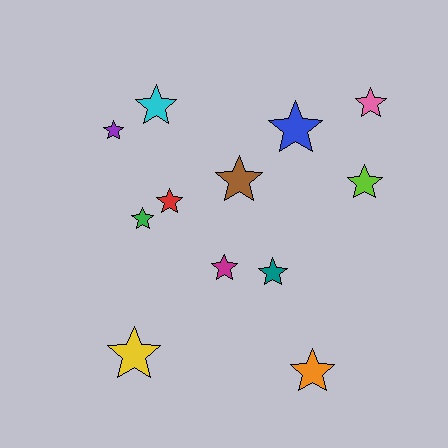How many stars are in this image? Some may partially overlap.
There are 12 stars.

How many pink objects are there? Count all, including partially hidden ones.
There is 1 pink object.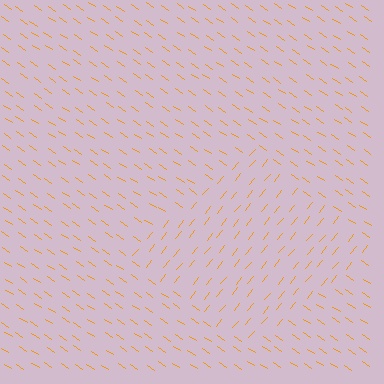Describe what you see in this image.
The image is filled with small orange line segments. A diamond region in the image has lines oriented differently from the surrounding lines, creating a visible texture boundary.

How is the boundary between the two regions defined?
The boundary is defined purely by a change in line orientation (approximately 85 degrees difference). All lines are the same color and thickness.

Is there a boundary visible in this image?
Yes, there is a texture boundary formed by a change in line orientation.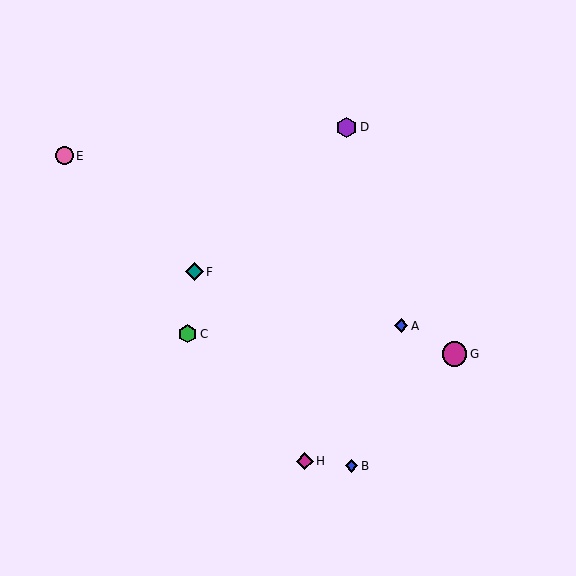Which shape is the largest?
The magenta circle (labeled G) is the largest.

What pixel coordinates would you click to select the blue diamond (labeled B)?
Click at (351, 466) to select the blue diamond B.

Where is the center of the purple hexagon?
The center of the purple hexagon is at (346, 127).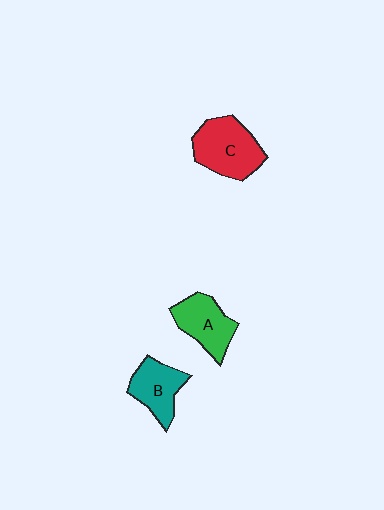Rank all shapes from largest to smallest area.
From largest to smallest: C (red), A (green), B (teal).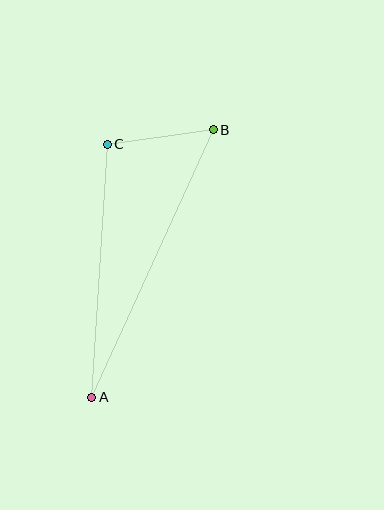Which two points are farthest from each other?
Points A and B are farthest from each other.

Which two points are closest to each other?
Points B and C are closest to each other.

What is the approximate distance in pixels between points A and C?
The distance between A and C is approximately 254 pixels.